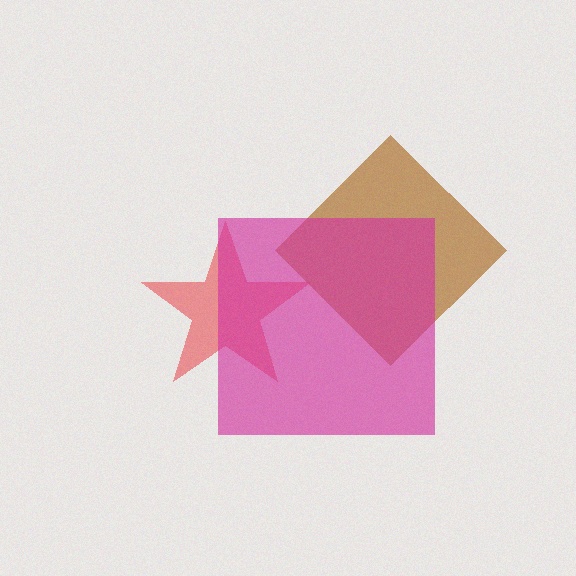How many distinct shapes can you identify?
There are 3 distinct shapes: a red star, a brown diamond, a magenta square.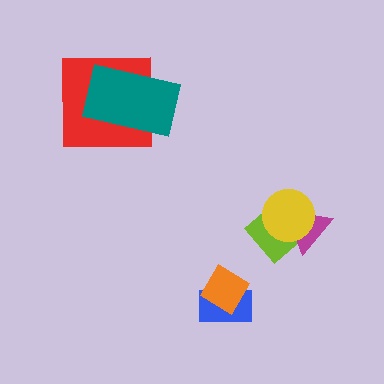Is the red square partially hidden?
Yes, it is partially covered by another shape.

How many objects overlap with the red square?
1 object overlaps with the red square.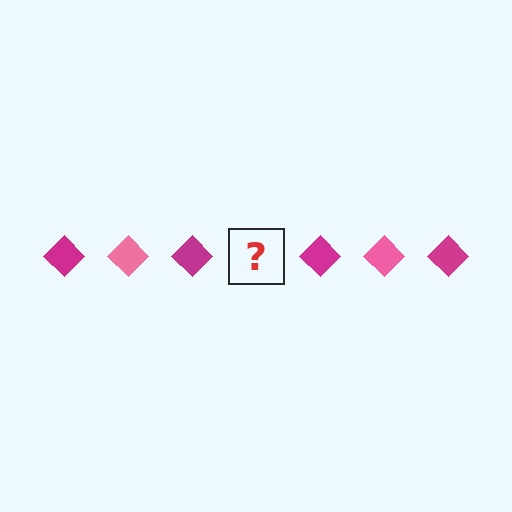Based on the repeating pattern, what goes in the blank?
The blank should be a pink diamond.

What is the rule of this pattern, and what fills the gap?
The rule is that the pattern cycles through magenta, pink diamonds. The gap should be filled with a pink diamond.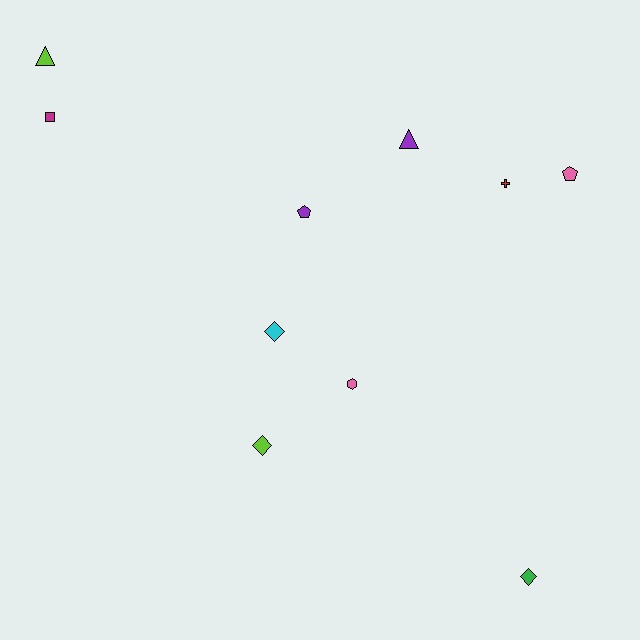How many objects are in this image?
There are 10 objects.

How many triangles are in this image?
There are 2 triangles.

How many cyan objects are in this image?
There is 1 cyan object.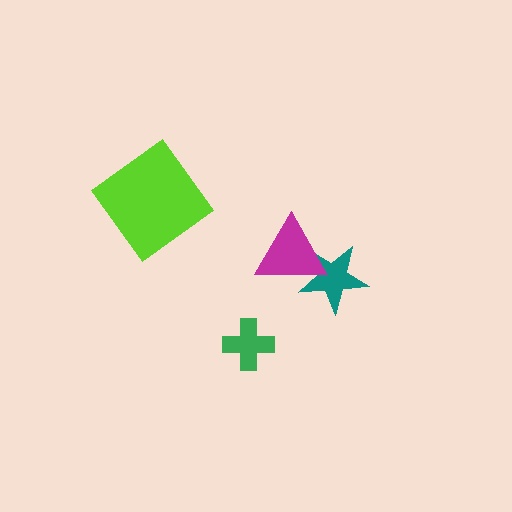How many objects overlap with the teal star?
1 object overlaps with the teal star.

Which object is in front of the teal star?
The magenta triangle is in front of the teal star.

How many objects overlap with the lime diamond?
0 objects overlap with the lime diamond.